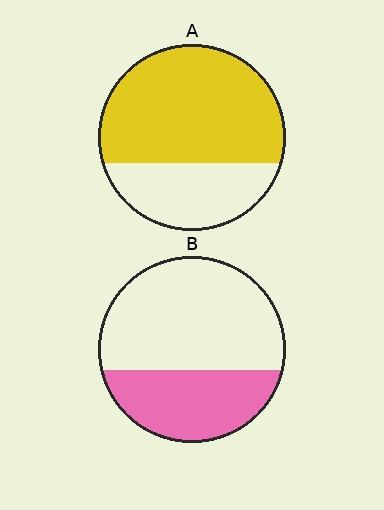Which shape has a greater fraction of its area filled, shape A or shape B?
Shape A.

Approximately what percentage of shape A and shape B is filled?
A is approximately 65% and B is approximately 35%.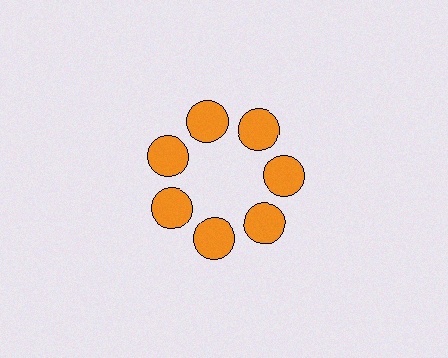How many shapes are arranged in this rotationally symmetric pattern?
There are 7 shapes, arranged in 7 groups of 1.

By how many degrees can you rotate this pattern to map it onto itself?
The pattern maps onto itself every 51 degrees of rotation.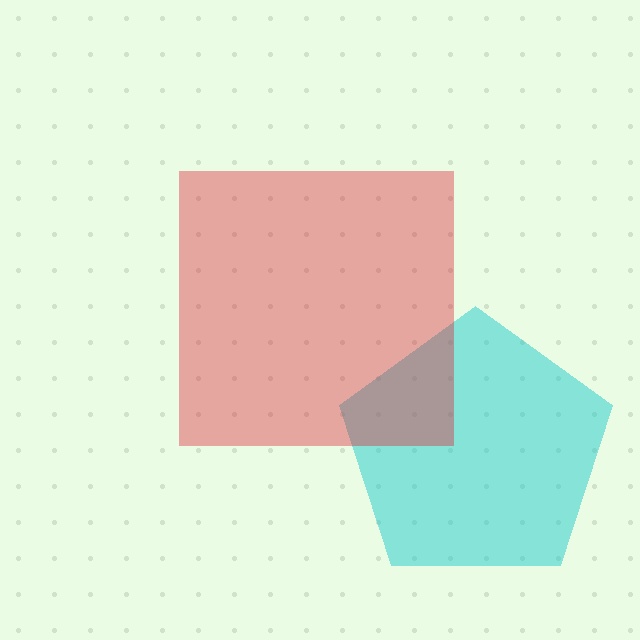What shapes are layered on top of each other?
The layered shapes are: a cyan pentagon, a red square.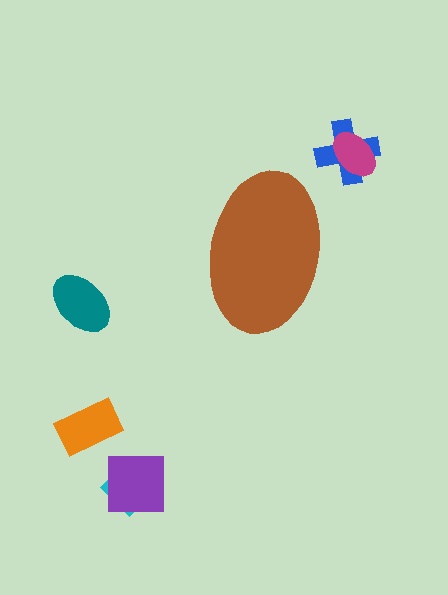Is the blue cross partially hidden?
No, the blue cross is fully visible.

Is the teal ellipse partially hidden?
No, the teal ellipse is fully visible.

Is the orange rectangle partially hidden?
No, the orange rectangle is fully visible.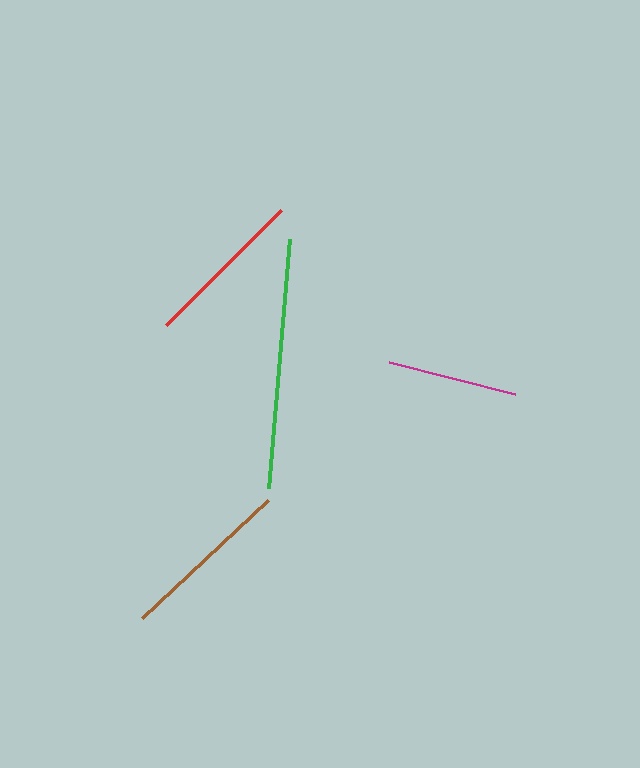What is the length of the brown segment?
The brown segment is approximately 173 pixels long.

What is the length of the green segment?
The green segment is approximately 249 pixels long.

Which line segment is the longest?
The green line is the longest at approximately 249 pixels.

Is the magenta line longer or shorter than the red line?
The red line is longer than the magenta line.